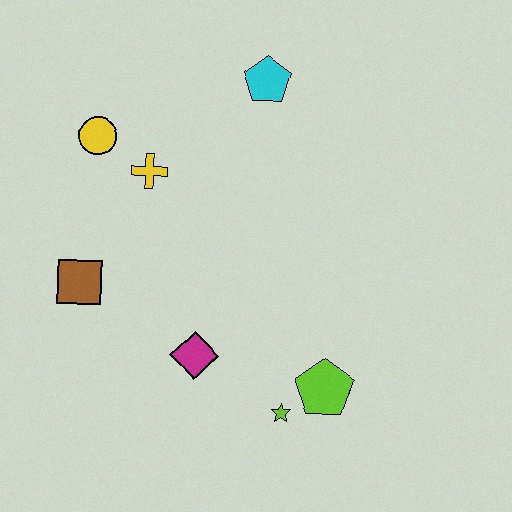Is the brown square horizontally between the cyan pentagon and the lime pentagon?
No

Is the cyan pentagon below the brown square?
No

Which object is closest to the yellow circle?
The yellow cross is closest to the yellow circle.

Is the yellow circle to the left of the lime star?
Yes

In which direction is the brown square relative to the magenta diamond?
The brown square is to the left of the magenta diamond.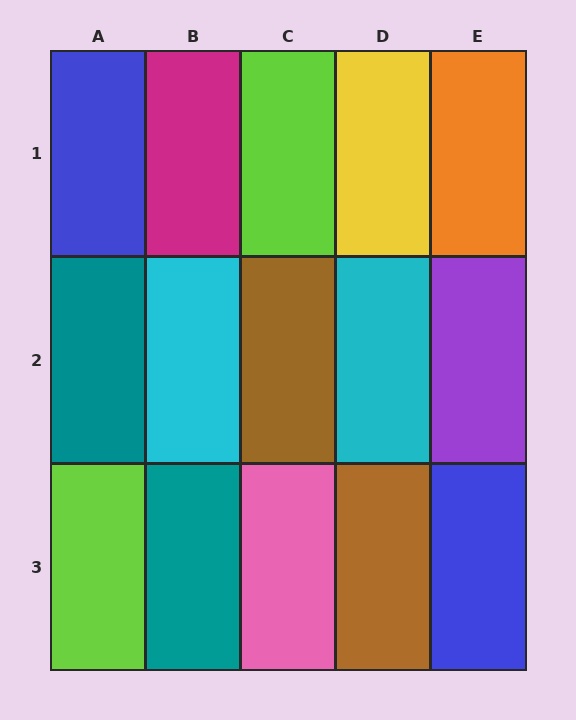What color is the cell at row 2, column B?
Cyan.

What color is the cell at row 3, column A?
Lime.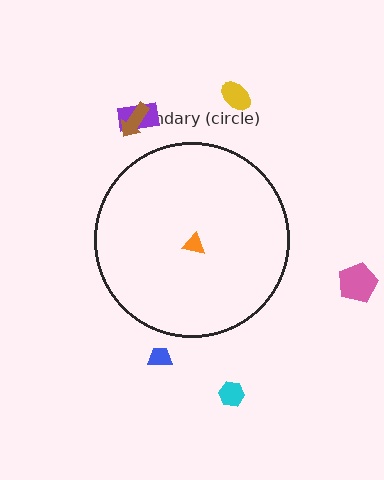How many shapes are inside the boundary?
1 inside, 6 outside.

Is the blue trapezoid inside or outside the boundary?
Outside.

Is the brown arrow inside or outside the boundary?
Outside.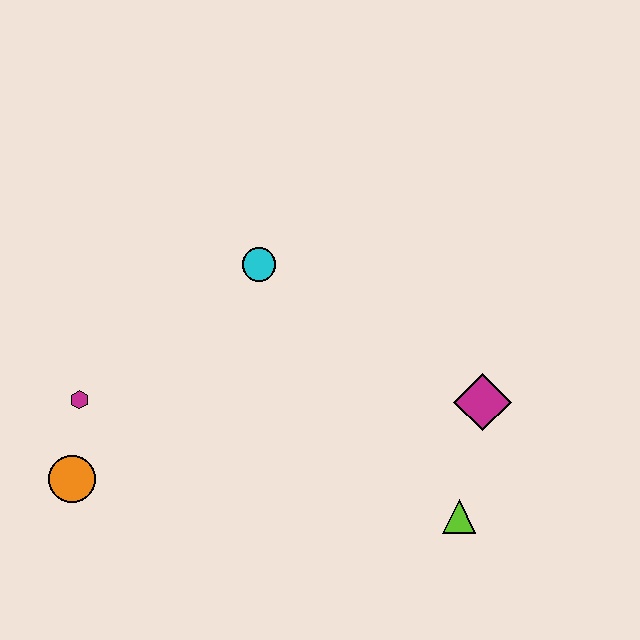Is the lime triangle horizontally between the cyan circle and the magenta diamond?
Yes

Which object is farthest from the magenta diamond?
The orange circle is farthest from the magenta diamond.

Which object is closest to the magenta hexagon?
The orange circle is closest to the magenta hexagon.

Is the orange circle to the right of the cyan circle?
No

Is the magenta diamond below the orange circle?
No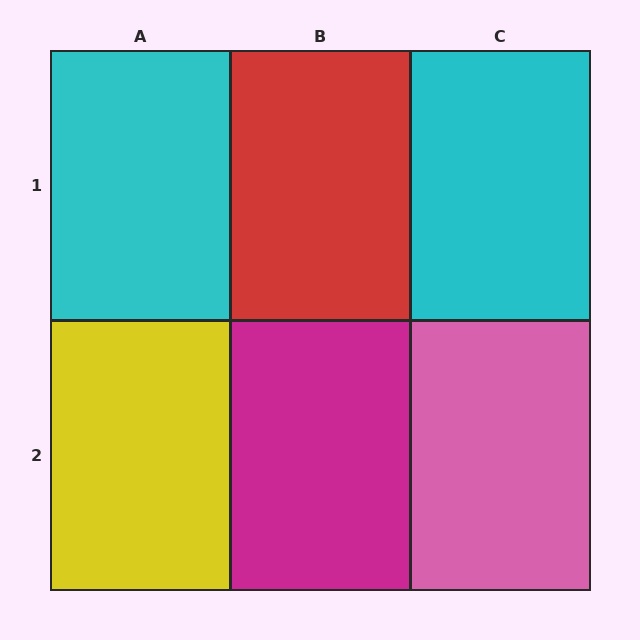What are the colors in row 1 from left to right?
Cyan, red, cyan.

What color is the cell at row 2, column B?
Magenta.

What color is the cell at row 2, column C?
Pink.